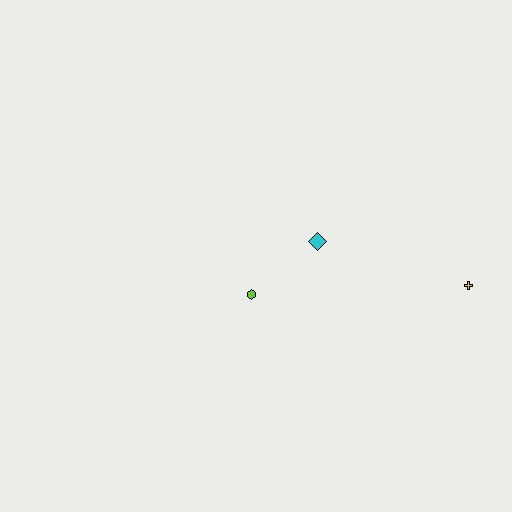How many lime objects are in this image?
There is 1 lime object.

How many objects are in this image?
There are 3 objects.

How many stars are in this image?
There are no stars.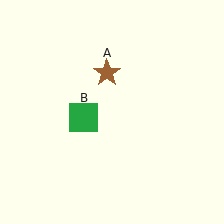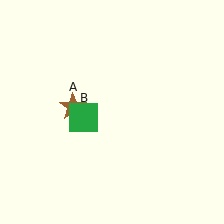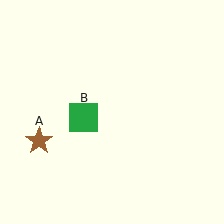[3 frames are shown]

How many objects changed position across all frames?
1 object changed position: brown star (object A).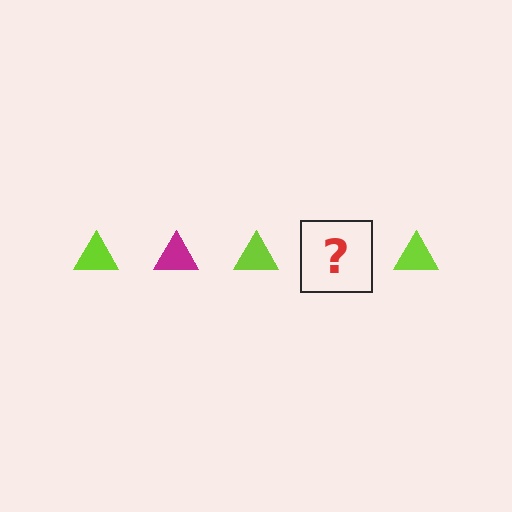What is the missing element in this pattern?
The missing element is a magenta triangle.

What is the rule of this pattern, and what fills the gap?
The rule is that the pattern cycles through lime, magenta triangles. The gap should be filled with a magenta triangle.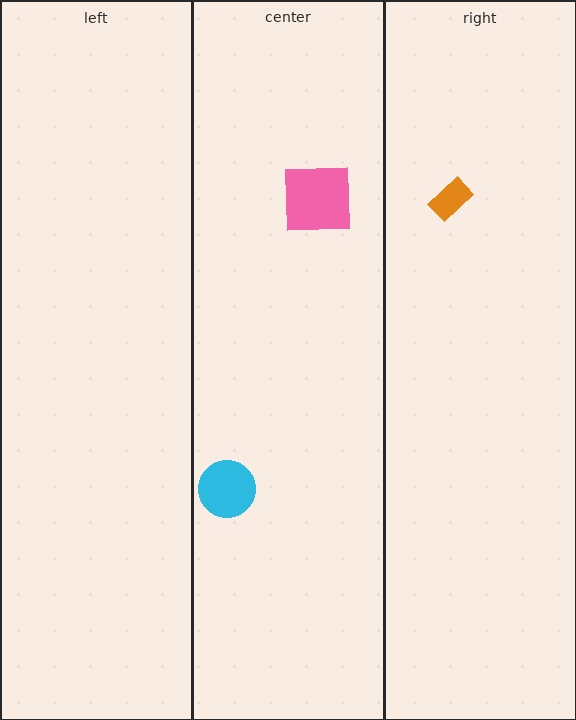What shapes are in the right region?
The orange rectangle.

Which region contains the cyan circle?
The center region.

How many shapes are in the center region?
2.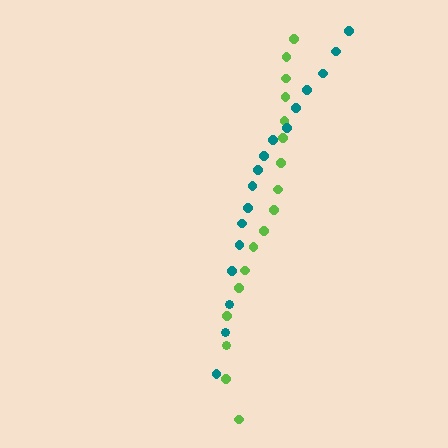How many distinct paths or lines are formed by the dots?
There are 2 distinct paths.